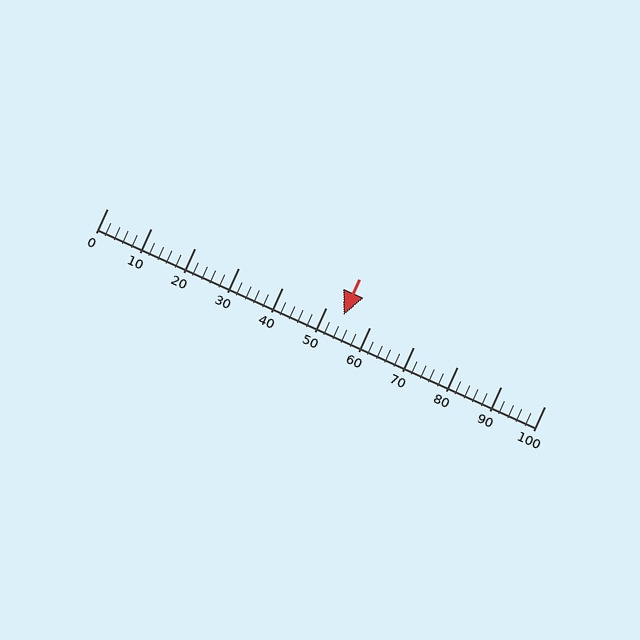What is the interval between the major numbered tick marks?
The major tick marks are spaced 10 units apart.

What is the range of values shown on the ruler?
The ruler shows values from 0 to 100.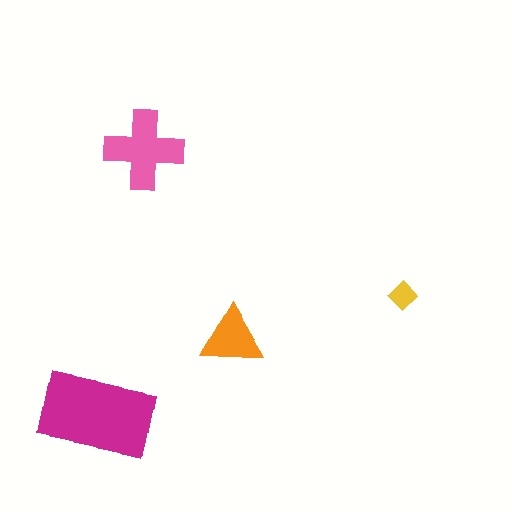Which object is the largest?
The magenta rectangle.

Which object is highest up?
The pink cross is topmost.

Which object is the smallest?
The yellow diamond.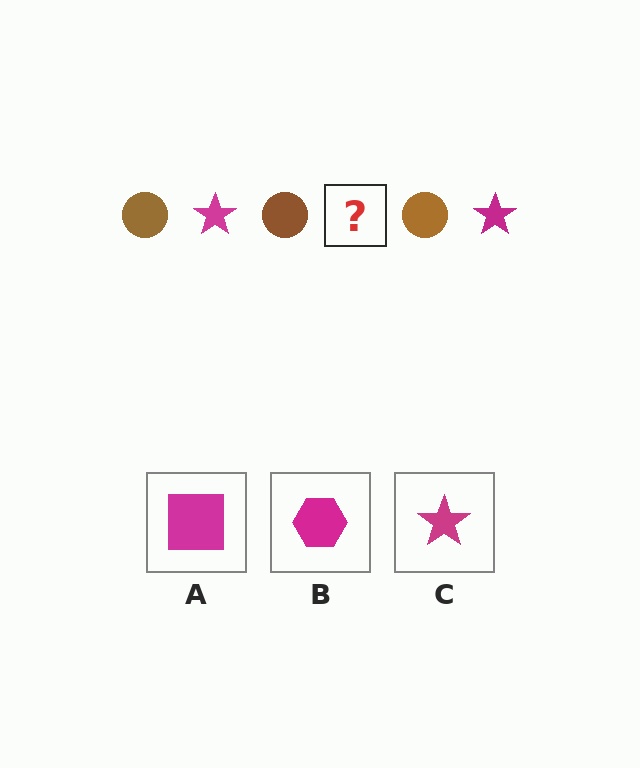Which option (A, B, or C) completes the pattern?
C.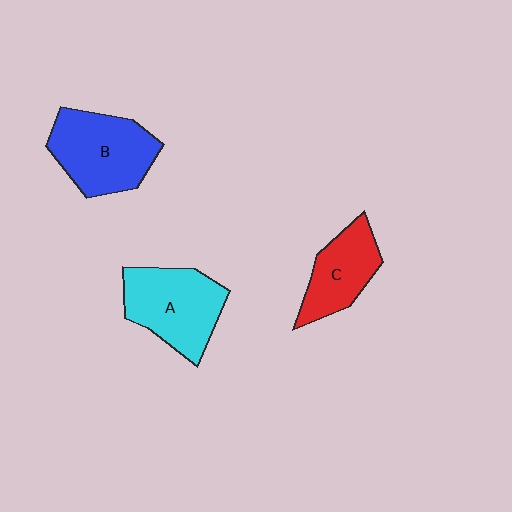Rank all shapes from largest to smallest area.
From largest to smallest: B (blue), A (cyan), C (red).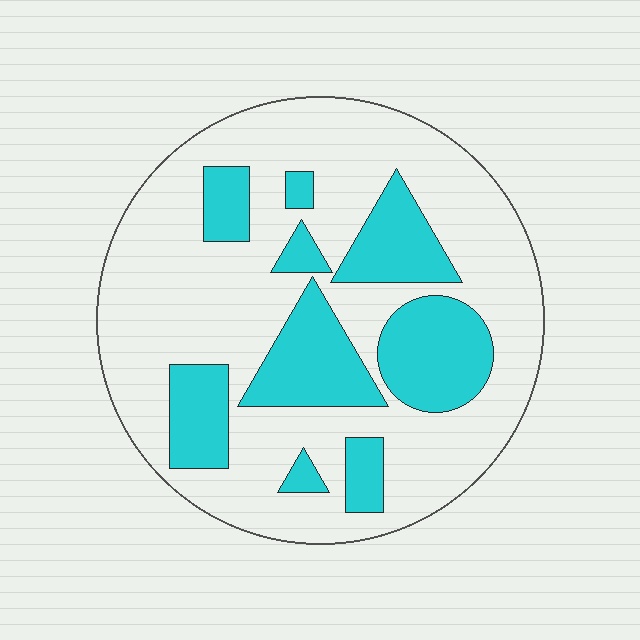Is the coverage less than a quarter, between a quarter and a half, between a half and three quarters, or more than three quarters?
Between a quarter and a half.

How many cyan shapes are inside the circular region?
9.